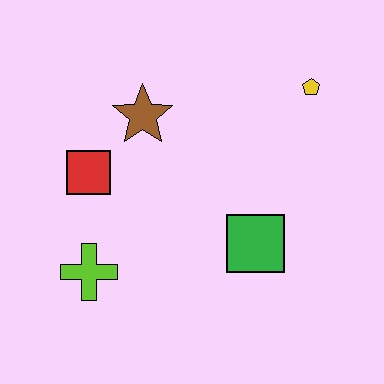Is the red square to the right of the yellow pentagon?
No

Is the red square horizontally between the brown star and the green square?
No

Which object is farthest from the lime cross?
The yellow pentagon is farthest from the lime cross.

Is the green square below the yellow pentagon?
Yes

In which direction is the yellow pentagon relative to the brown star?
The yellow pentagon is to the right of the brown star.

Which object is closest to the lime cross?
The red square is closest to the lime cross.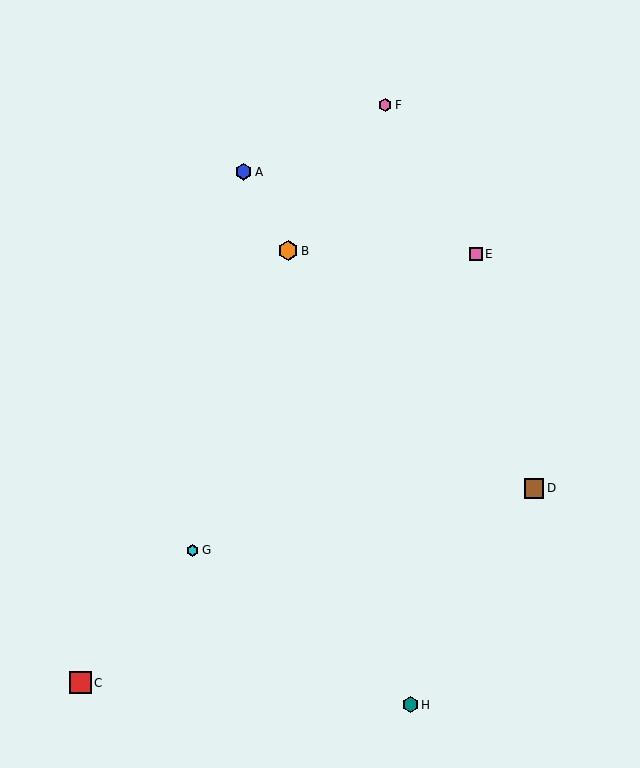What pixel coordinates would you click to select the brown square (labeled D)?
Click at (534, 488) to select the brown square D.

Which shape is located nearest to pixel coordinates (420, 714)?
The teal hexagon (labeled H) at (410, 705) is nearest to that location.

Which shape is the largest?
The red square (labeled C) is the largest.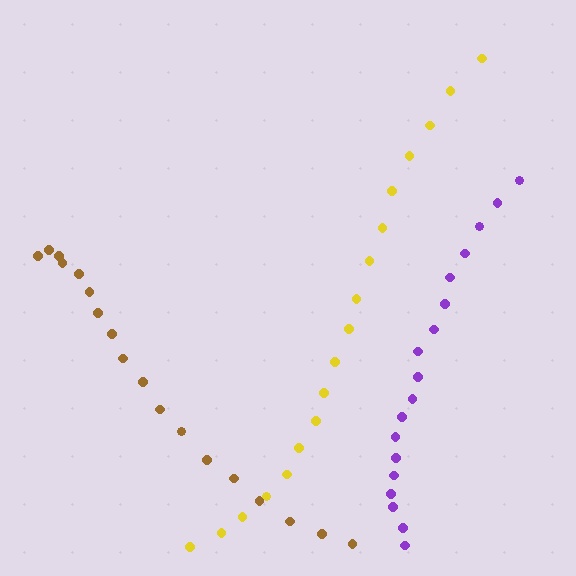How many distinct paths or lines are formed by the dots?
There are 3 distinct paths.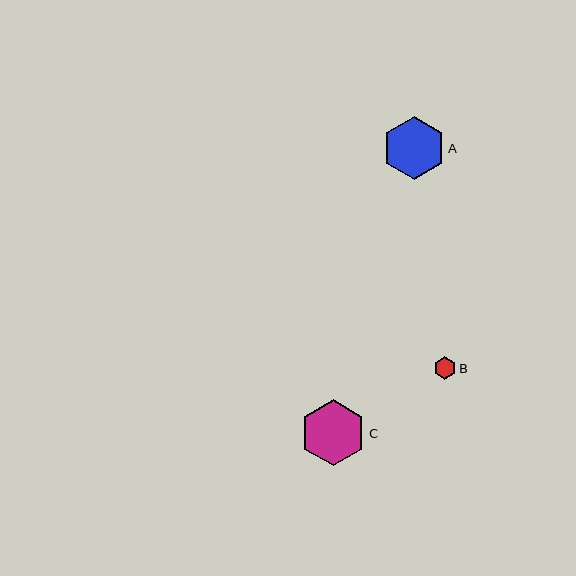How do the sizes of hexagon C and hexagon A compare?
Hexagon C and hexagon A are approximately the same size.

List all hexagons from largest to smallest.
From largest to smallest: C, A, B.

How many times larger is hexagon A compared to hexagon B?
Hexagon A is approximately 2.8 times the size of hexagon B.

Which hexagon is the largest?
Hexagon C is the largest with a size of approximately 66 pixels.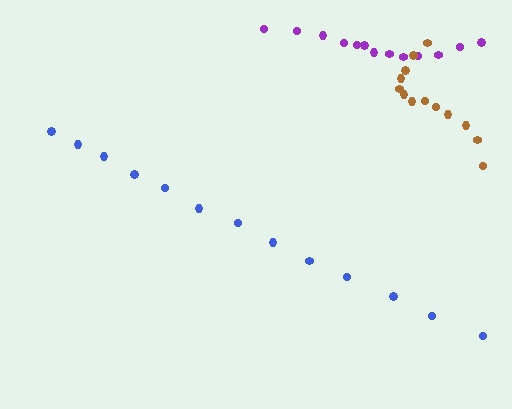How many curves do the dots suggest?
There are 3 distinct paths.